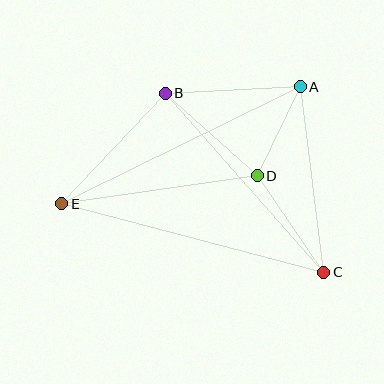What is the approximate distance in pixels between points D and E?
The distance between D and E is approximately 198 pixels.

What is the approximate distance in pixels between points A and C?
The distance between A and C is approximately 187 pixels.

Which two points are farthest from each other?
Points C and E are farthest from each other.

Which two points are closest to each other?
Points A and D are closest to each other.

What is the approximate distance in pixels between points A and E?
The distance between A and E is approximately 266 pixels.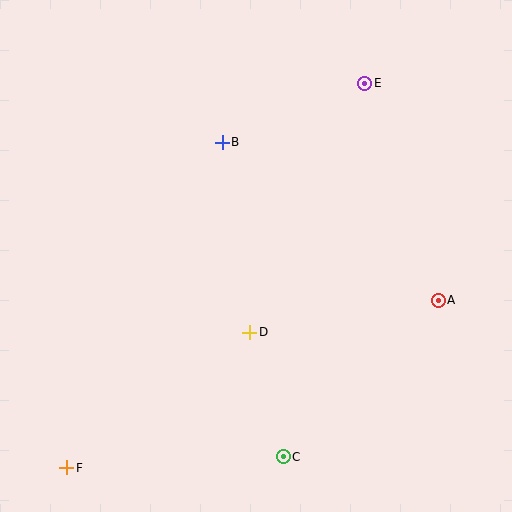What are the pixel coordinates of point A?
Point A is at (438, 300).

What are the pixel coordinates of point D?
Point D is at (250, 332).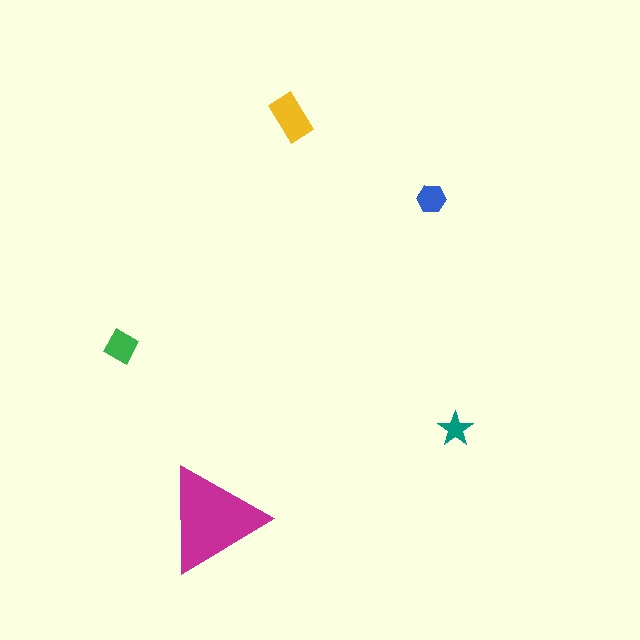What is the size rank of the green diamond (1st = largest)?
3rd.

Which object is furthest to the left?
The green diamond is leftmost.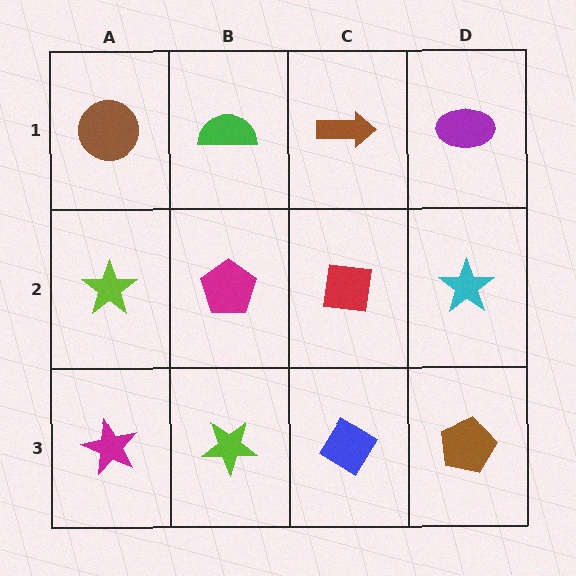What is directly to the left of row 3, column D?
A blue diamond.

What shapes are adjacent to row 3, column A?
A lime star (row 2, column A), a lime star (row 3, column B).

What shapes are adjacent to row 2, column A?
A brown circle (row 1, column A), a magenta star (row 3, column A), a magenta pentagon (row 2, column B).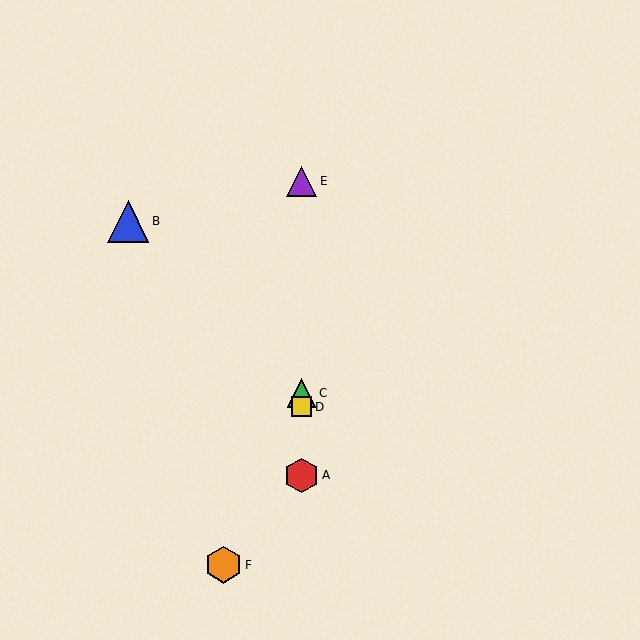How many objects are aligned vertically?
4 objects (A, C, D, E) are aligned vertically.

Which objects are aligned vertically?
Objects A, C, D, E are aligned vertically.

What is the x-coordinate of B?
Object B is at x≈128.